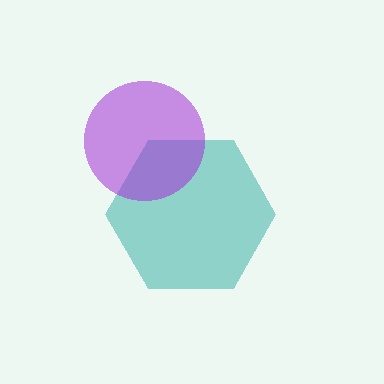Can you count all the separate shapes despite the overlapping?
Yes, there are 2 separate shapes.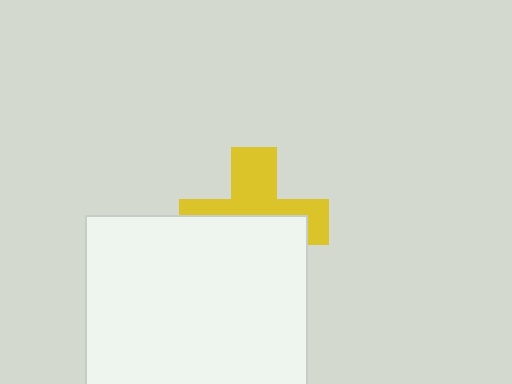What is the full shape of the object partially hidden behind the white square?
The partially hidden object is a yellow cross.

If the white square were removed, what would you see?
You would see the complete yellow cross.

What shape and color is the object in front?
The object in front is a white square.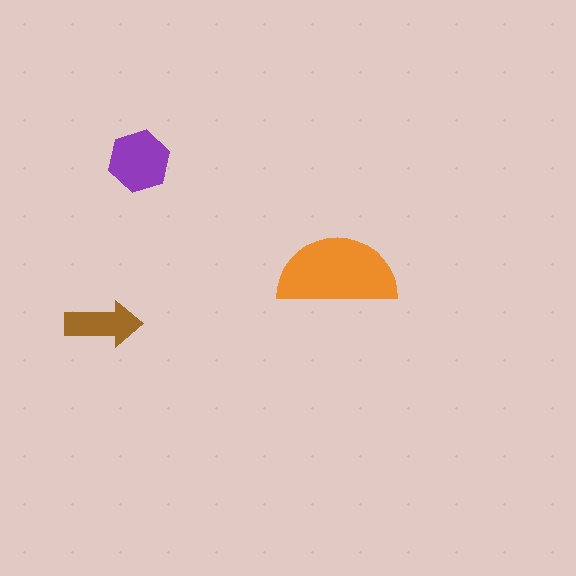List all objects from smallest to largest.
The brown arrow, the purple hexagon, the orange semicircle.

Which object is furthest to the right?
The orange semicircle is rightmost.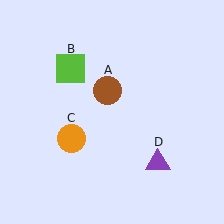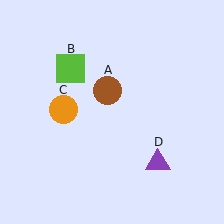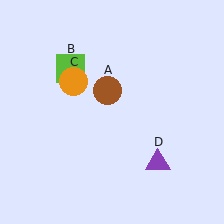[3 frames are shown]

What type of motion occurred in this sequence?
The orange circle (object C) rotated clockwise around the center of the scene.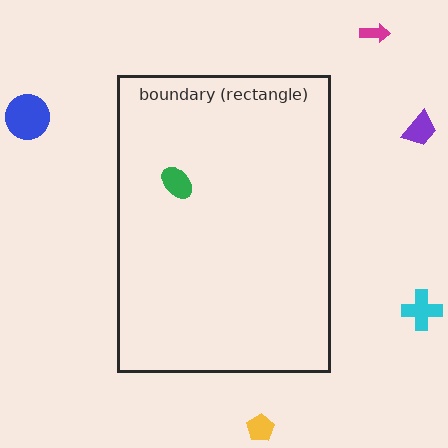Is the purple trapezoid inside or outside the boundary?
Outside.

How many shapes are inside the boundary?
1 inside, 5 outside.